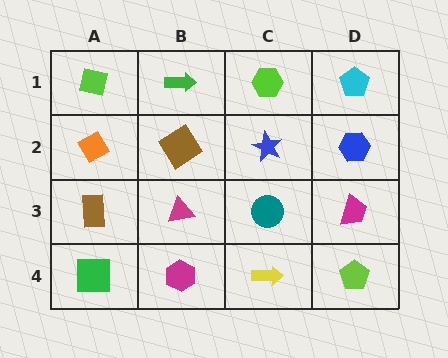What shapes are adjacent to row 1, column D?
A blue hexagon (row 2, column D), a lime hexagon (row 1, column C).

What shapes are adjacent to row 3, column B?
A brown diamond (row 2, column B), a magenta hexagon (row 4, column B), a brown rectangle (row 3, column A), a teal circle (row 3, column C).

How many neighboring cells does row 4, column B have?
3.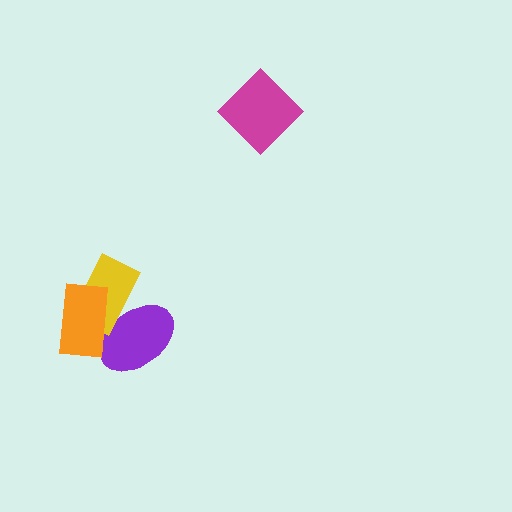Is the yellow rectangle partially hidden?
Yes, it is partially covered by another shape.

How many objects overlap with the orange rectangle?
2 objects overlap with the orange rectangle.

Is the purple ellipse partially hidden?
Yes, it is partially covered by another shape.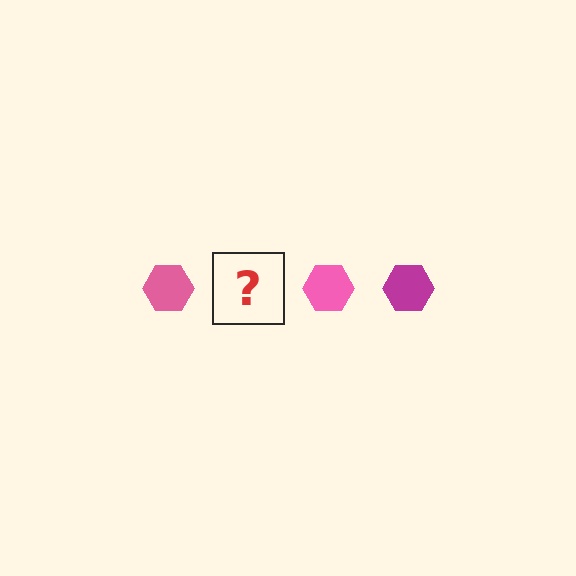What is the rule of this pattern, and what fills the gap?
The rule is that the pattern cycles through pink, magenta hexagons. The gap should be filled with a magenta hexagon.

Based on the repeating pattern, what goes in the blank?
The blank should be a magenta hexagon.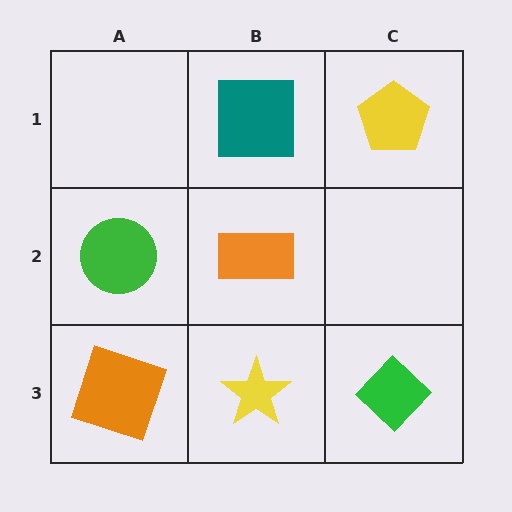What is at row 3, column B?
A yellow star.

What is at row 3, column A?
An orange square.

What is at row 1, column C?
A yellow pentagon.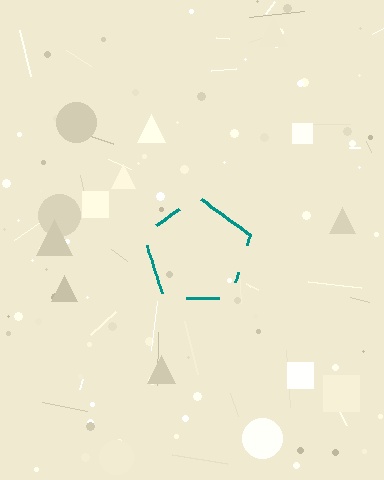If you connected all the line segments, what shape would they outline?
They would outline a pentagon.